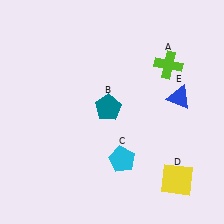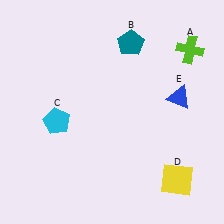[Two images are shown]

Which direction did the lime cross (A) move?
The lime cross (A) moved right.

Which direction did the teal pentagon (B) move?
The teal pentagon (B) moved up.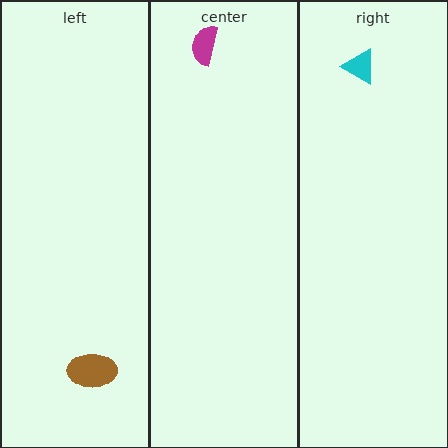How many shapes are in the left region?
1.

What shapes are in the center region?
The magenta semicircle.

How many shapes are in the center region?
1.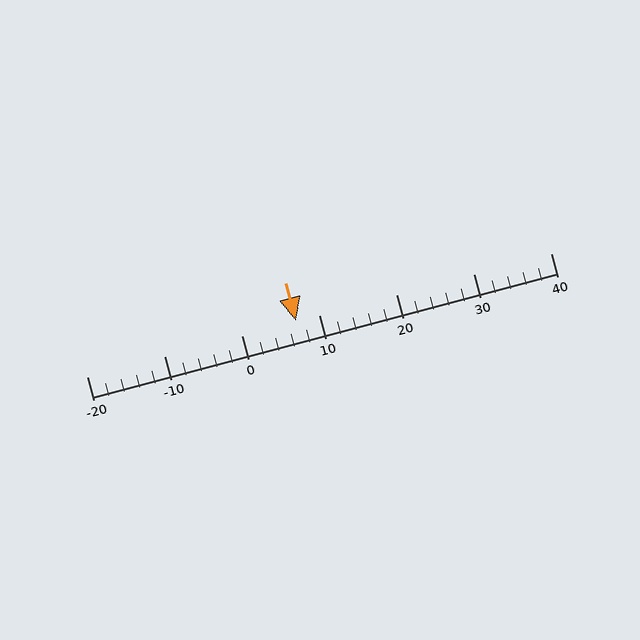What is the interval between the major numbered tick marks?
The major tick marks are spaced 10 units apart.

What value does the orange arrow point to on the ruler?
The orange arrow points to approximately 7.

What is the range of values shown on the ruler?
The ruler shows values from -20 to 40.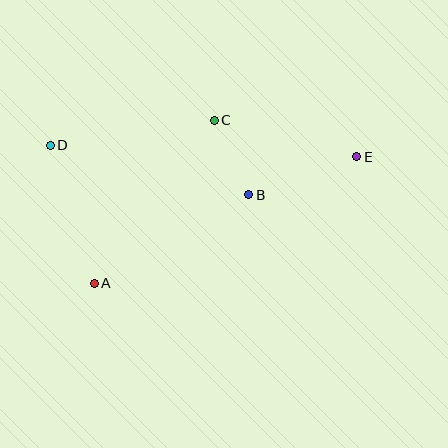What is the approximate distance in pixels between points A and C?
The distance between A and C is approximately 202 pixels.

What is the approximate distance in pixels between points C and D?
The distance between C and D is approximately 166 pixels.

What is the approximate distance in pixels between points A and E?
The distance between A and E is approximately 292 pixels.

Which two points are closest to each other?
Points B and C are closest to each other.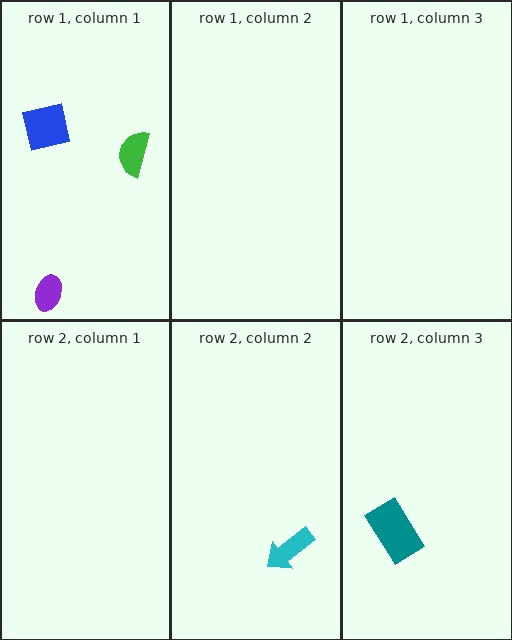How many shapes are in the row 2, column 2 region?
1.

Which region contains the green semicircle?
The row 1, column 1 region.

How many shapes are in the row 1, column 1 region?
3.